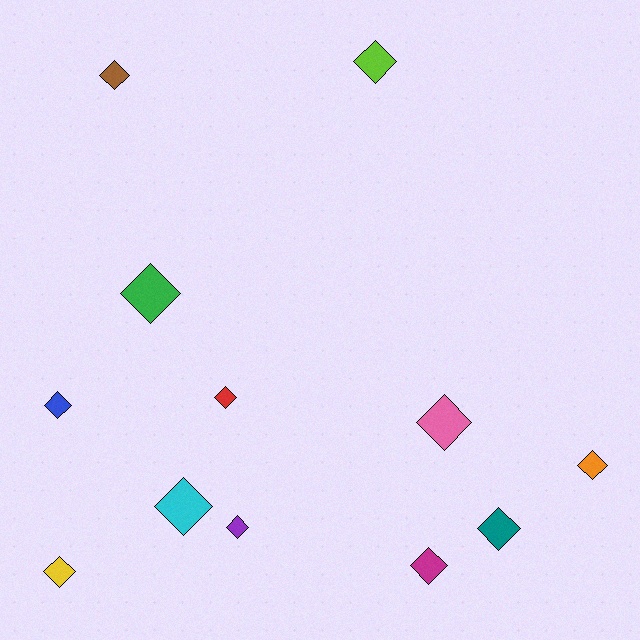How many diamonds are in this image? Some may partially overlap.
There are 12 diamonds.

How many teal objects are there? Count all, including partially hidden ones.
There is 1 teal object.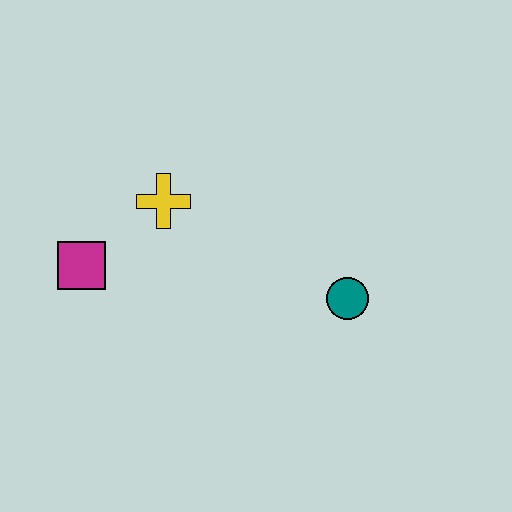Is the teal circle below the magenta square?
Yes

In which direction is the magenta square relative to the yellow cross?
The magenta square is to the left of the yellow cross.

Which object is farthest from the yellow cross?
The teal circle is farthest from the yellow cross.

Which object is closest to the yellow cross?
The magenta square is closest to the yellow cross.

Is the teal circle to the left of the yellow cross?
No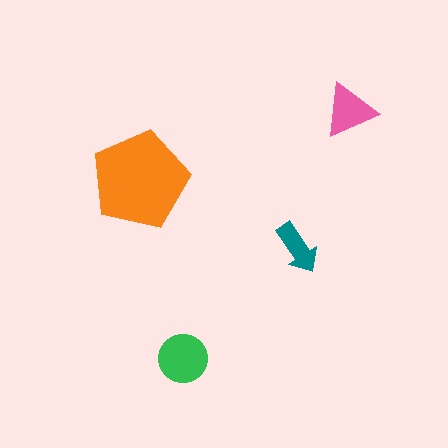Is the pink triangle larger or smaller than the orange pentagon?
Smaller.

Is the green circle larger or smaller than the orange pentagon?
Smaller.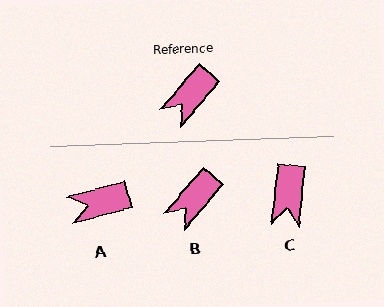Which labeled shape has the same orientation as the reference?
B.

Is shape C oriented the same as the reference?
No, it is off by about 34 degrees.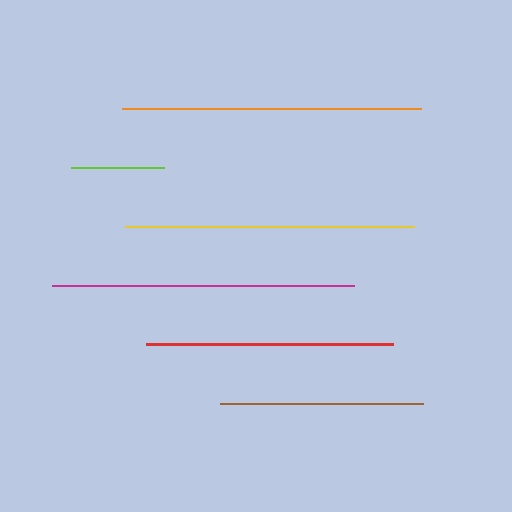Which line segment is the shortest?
The lime line is the shortest at approximately 94 pixels.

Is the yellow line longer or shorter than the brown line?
The yellow line is longer than the brown line.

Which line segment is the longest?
The magenta line is the longest at approximately 302 pixels.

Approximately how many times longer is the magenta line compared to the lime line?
The magenta line is approximately 3.2 times the length of the lime line.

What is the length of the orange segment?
The orange segment is approximately 299 pixels long.